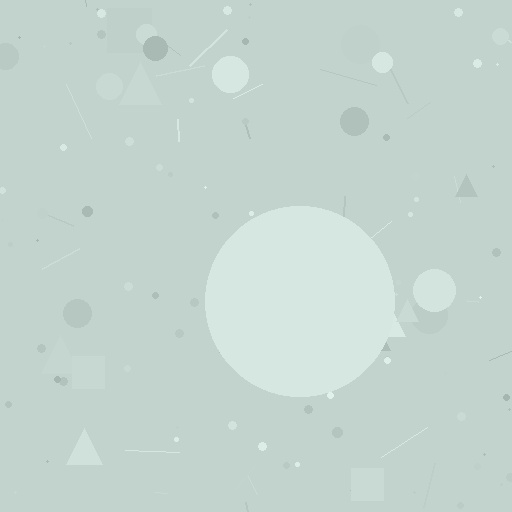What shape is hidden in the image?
A circle is hidden in the image.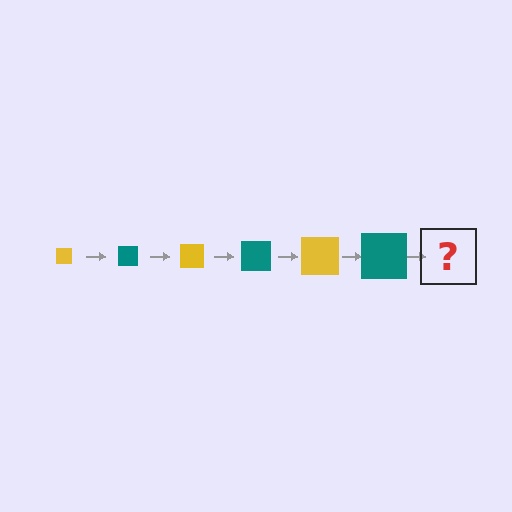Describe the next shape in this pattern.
It should be a yellow square, larger than the previous one.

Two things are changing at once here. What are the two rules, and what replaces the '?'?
The two rules are that the square grows larger each step and the color cycles through yellow and teal. The '?' should be a yellow square, larger than the previous one.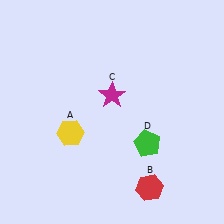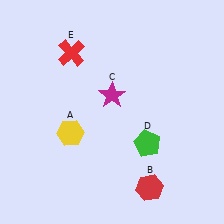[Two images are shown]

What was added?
A red cross (E) was added in Image 2.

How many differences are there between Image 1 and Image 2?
There is 1 difference between the two images.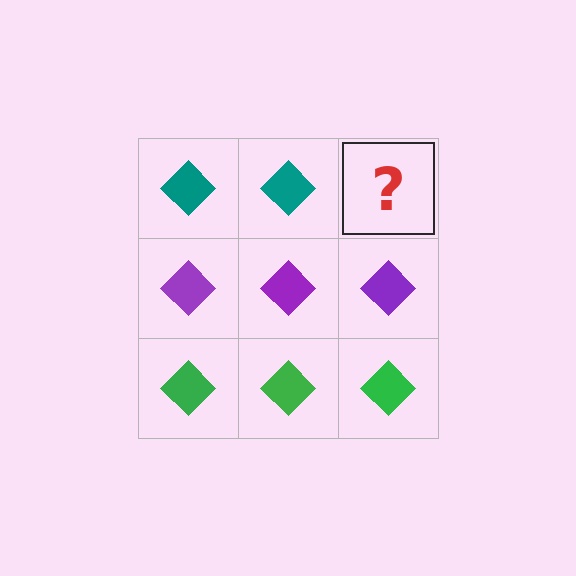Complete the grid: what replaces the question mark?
The question mark should be replaced with a teal diamond.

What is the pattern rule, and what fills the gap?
The rule is that each row has a consistent color. The gap should be filled with a teal diamond.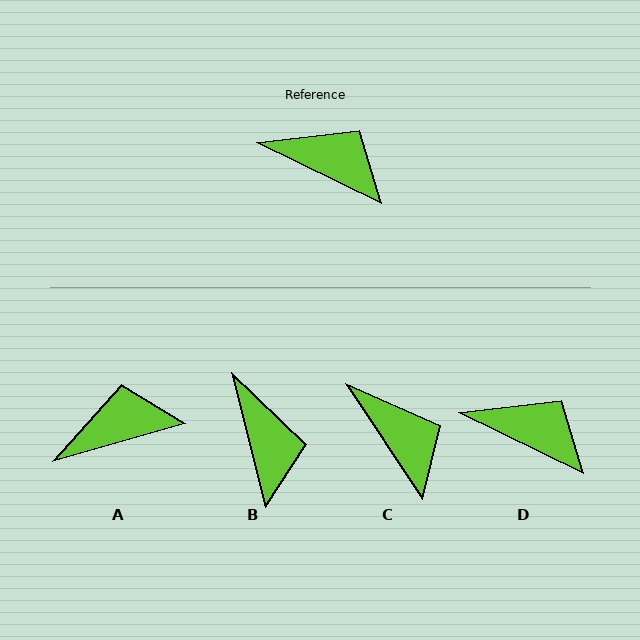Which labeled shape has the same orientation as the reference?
D.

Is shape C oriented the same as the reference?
No, it is off by about 30 degrees.